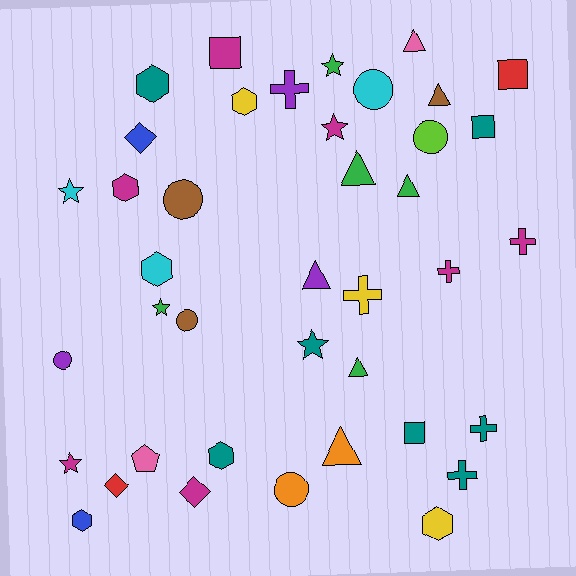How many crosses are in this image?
There are 6 crosses.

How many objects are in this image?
There are 40 objects.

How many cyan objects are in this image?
There are 3 cyan objects.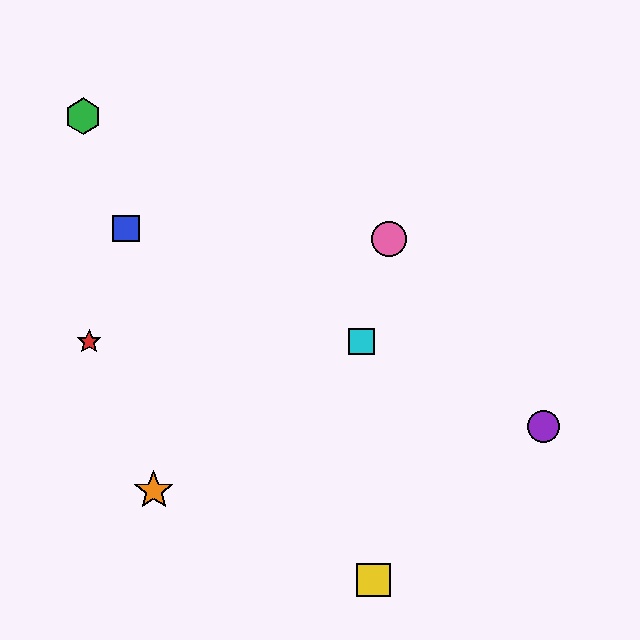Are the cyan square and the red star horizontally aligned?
Yes, both are at y≈342.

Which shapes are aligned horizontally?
The red star, the cyan square are aligned horizontally.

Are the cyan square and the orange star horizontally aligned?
No, the cyan square is at y≈342 and the orange star is at y≈491.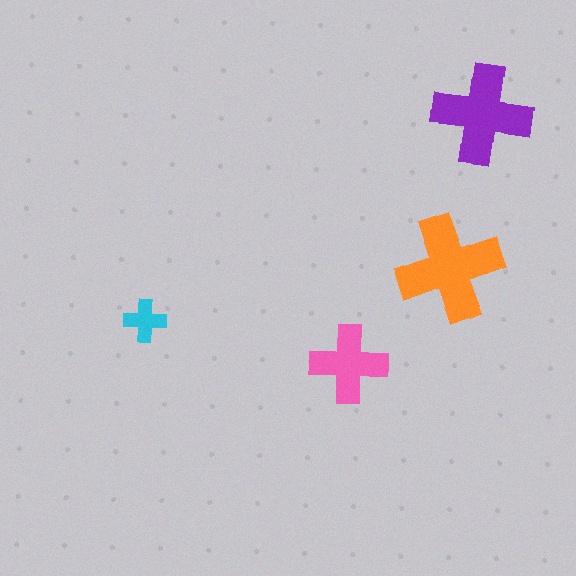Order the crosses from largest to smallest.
the orange one, the purple one, the pink one, the cyan one.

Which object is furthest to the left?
The cyan cross is leftmost.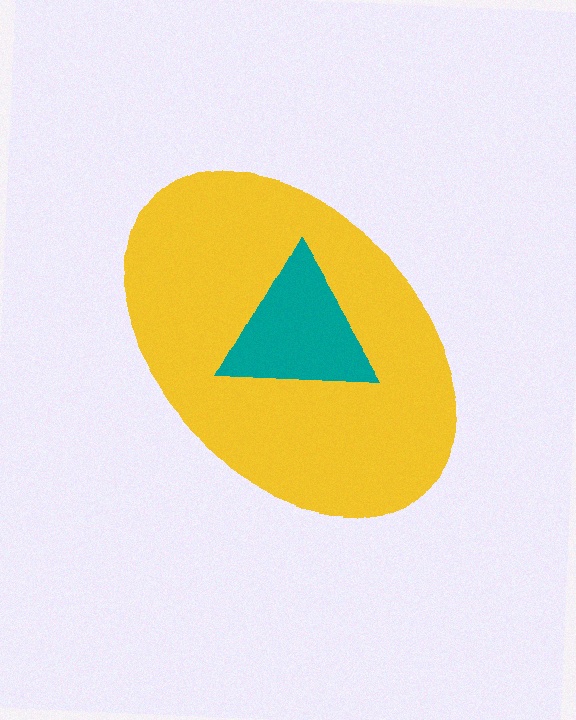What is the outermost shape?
The yellow ellipse.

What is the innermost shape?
The teal triangle.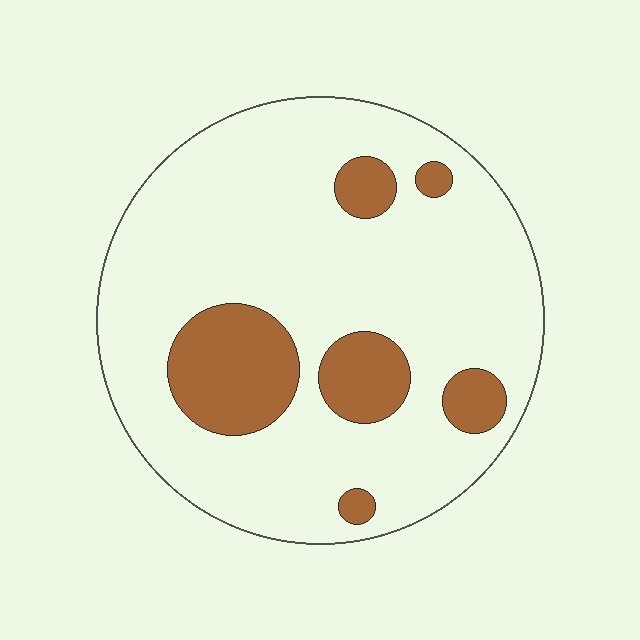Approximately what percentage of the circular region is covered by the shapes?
Approximately 20%.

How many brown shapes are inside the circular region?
6.